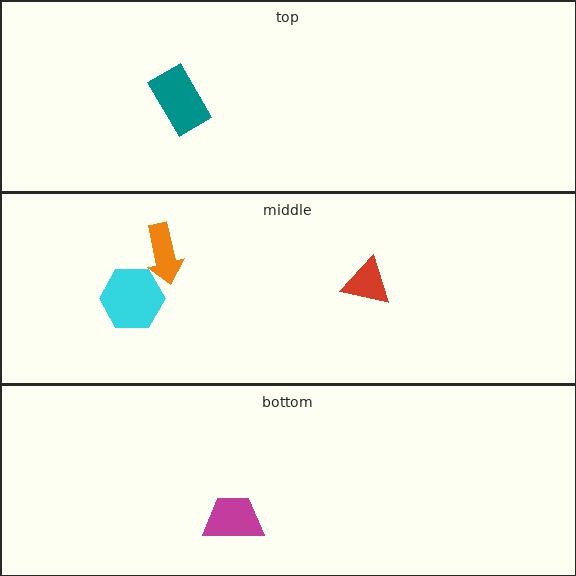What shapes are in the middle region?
The red triangle, the cyan hexagon, the orange arrow.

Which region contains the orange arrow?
The middle region.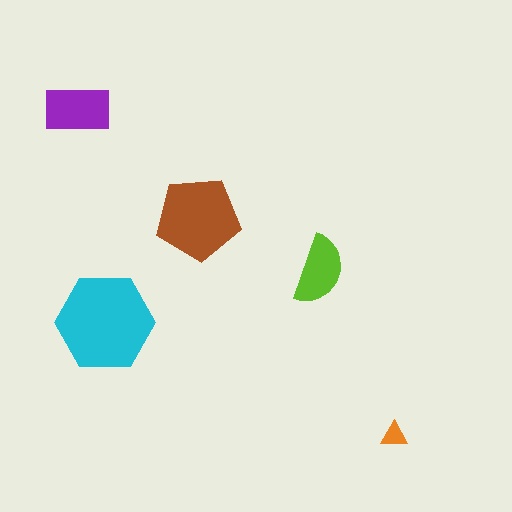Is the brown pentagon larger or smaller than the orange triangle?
Larger.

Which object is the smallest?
The orange triangle.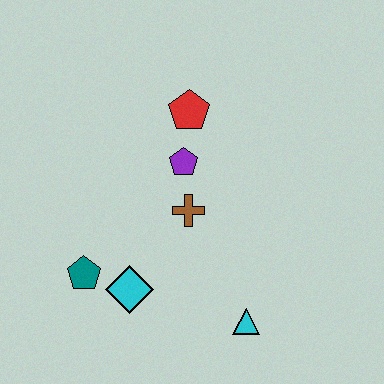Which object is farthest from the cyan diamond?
The red pentagon is farthest from the cyan diamond.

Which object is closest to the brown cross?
The purple pentagon is closest to the brown cross.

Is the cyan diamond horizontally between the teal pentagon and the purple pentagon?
Yes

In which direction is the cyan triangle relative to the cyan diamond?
The cyan triangle is to the right of the cyan diamond.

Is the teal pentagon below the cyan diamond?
No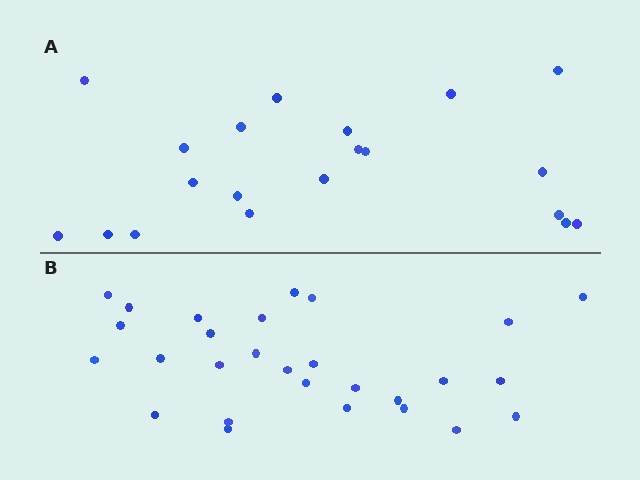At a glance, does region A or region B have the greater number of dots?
Region B (the bottom region) has more dots.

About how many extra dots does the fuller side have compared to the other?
Region B has roughly 8 or so more dots than region A.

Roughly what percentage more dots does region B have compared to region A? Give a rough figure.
About 40% more.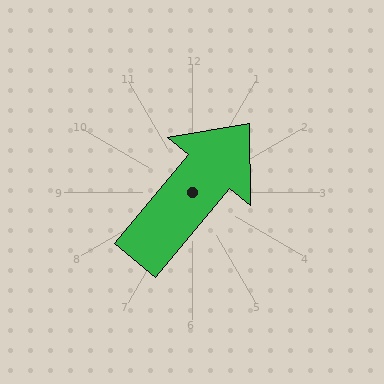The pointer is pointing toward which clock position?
Roughly 1 o'clock.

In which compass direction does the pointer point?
Northeast.